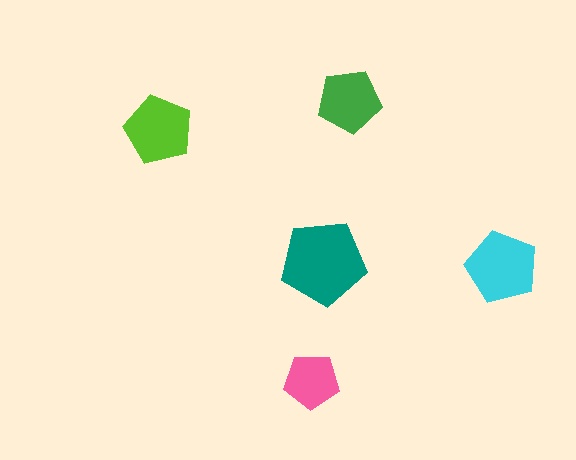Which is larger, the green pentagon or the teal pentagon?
The teal one.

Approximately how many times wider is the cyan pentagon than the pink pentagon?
About 1.5 times wider.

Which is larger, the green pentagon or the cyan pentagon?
The cyan one.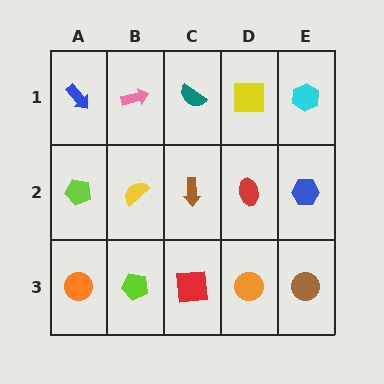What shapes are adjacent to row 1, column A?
A lime pentagon (row 2, column A), a pink arrow (row 1, column B).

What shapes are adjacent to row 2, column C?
A teal semicircle (row 1, column C), a red square (row 3, column C), a yellow semicircle (row 2, column B), a red ellipse (row 2, column D).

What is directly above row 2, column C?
A teal semicircle.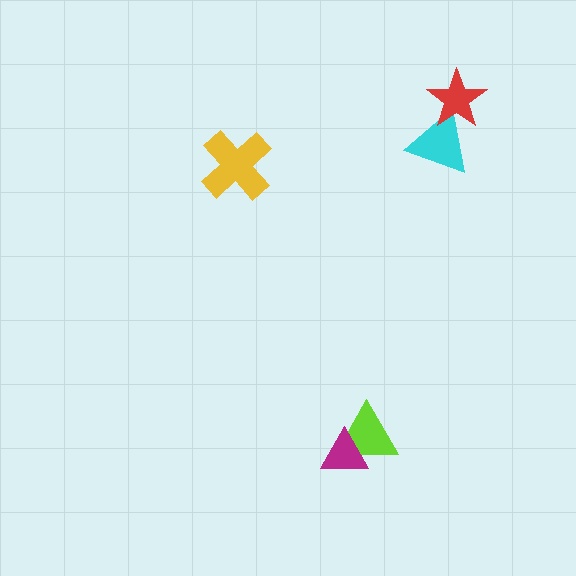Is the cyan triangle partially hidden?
Yes, it is partially covered by another shape.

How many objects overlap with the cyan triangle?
1 object overlaps with the cyan triangle.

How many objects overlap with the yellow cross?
0 objects overlap with the yellow cross.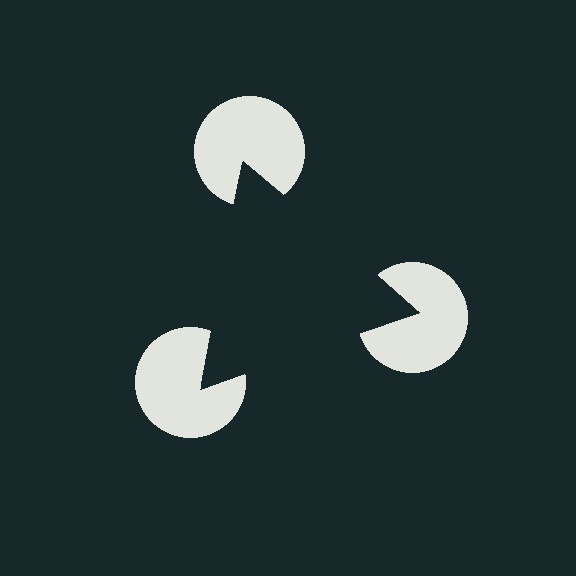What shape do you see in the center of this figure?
An illusory triangle — its edges are inferred from the aligned wedge cuts in the pac-man discs, not physically drawn.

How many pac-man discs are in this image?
There are 3 — one at each vertex of the illusory triangle.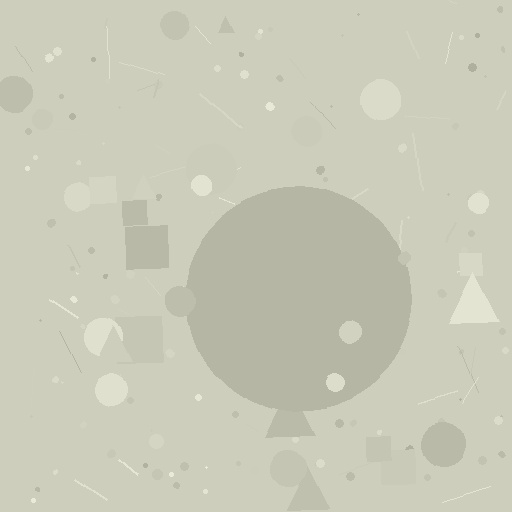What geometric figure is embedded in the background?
A circle is embedded in the background.